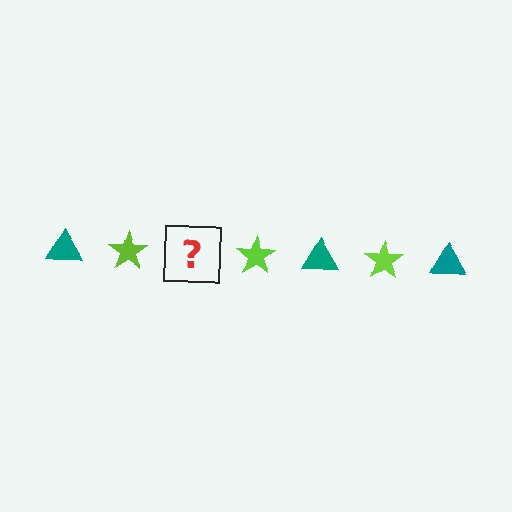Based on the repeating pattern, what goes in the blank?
The blank should be a teal triangle.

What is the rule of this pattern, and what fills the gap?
The rule is that the pattern alternates between teal triangle and lime star. The gap should be filled with a teal triangle.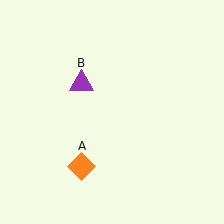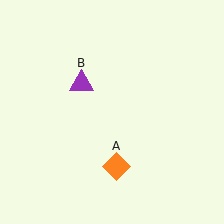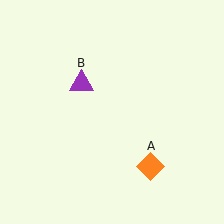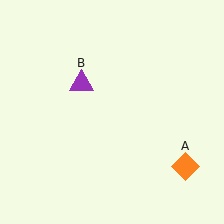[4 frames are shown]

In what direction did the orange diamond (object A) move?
The orange diamond (object A) moved right.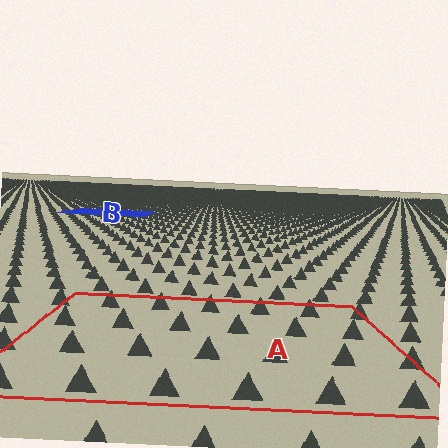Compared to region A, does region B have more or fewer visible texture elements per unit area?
Region B has more texture elements per unit area — they are packed more densely because it is farther away.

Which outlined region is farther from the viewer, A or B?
Region B is farther from the viewer — the texture elements inside it appear smaller and more densely packed.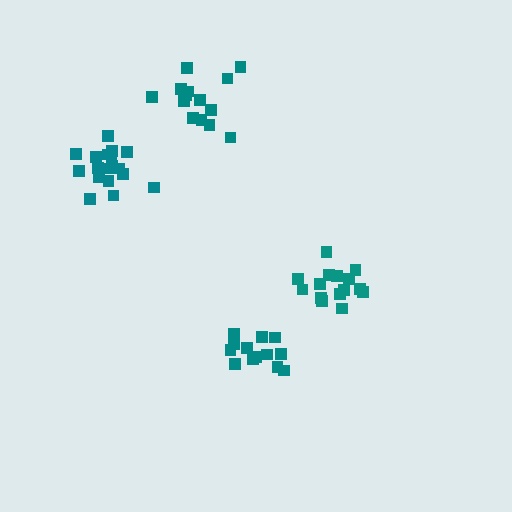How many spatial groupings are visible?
There are 4 spatial groupings.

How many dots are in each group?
Group 1: 14 dots, Group 2: 18 dots, Group 3: 14 dots, Group 4: 15 dots (61 total).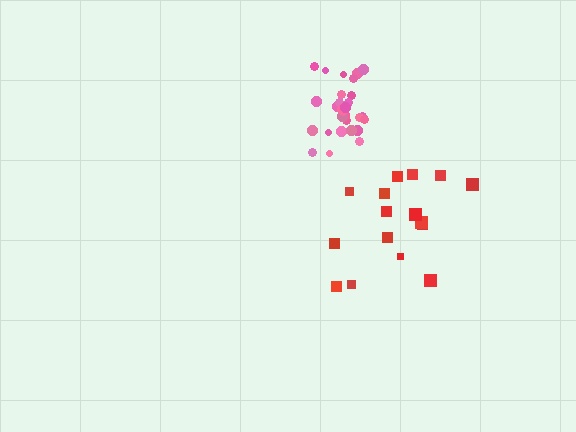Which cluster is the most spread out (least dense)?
Red.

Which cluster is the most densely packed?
Pink.